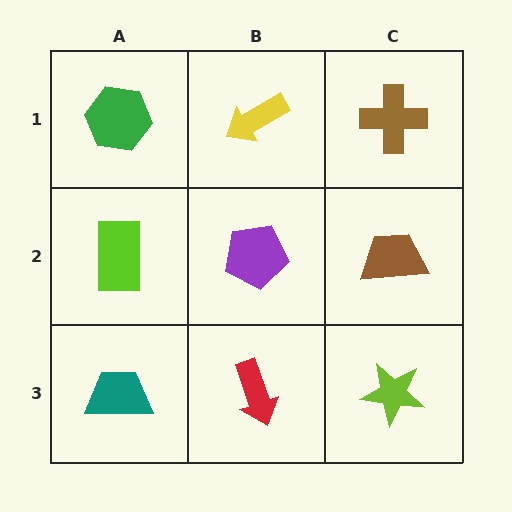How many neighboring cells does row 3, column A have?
2.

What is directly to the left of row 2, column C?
A purple pentagon.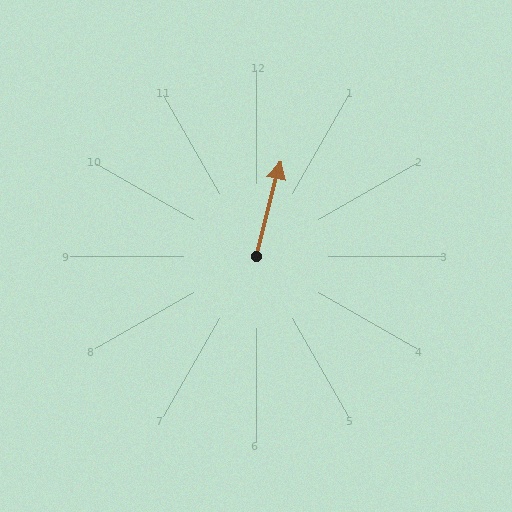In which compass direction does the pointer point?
North.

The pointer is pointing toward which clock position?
Roughly 12 o'clock.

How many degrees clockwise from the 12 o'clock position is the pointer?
Approximately 14 degrees.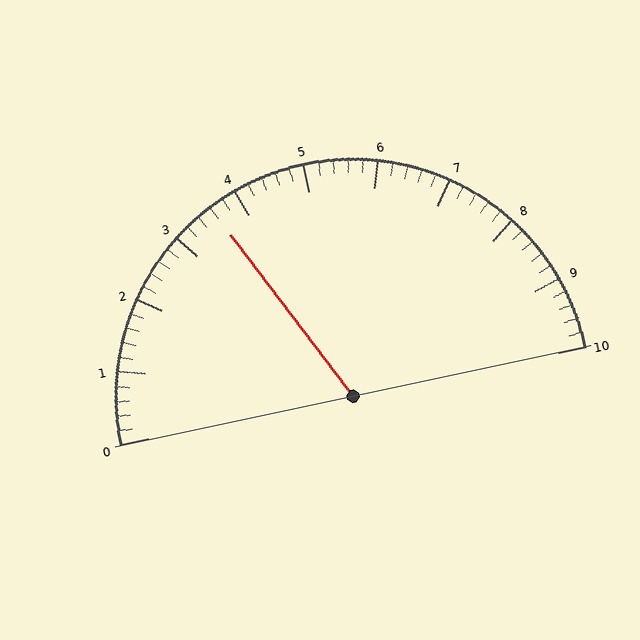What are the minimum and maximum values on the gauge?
The gauge ranges from 0 to 10.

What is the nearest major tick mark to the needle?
The nearest major tick mark is 4.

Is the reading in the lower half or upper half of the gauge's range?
The reading is in the lower half of the range (0 to 10).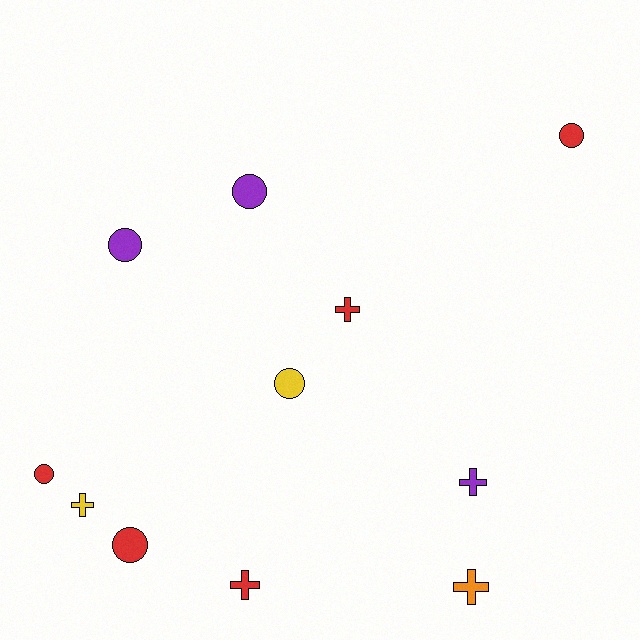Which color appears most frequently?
Red, with 5 objects.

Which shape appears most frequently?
Circle, with 6 objects.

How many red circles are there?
There are 3 red circles.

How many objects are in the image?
There are 11 objects.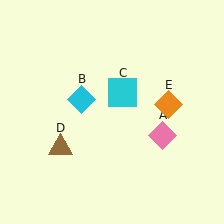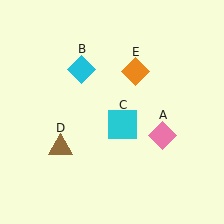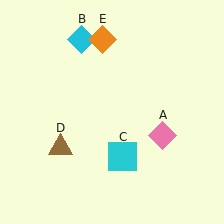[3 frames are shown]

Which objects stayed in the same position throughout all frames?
Pink diamond (object A) and brown triangle (object D) remained stationary.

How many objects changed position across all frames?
3 objects changed position: cyan diamond (object B), cyan square (object C), orange diamond (object E).